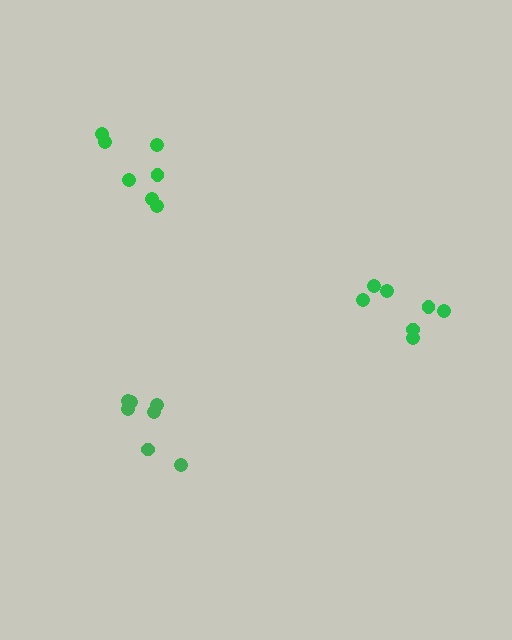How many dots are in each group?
Group 1: 7 dots, Group 2: 7 dots, Group 3: 7 dots (21 total).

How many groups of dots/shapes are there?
There are 3 groups.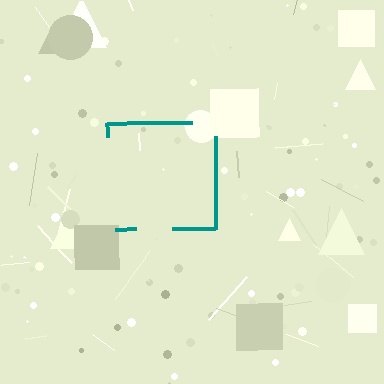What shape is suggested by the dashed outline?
The dashed outline suggests a square.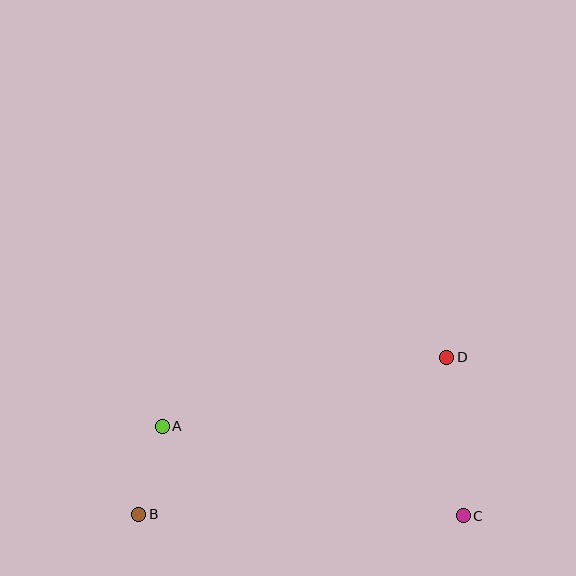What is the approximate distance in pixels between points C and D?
The distance between C and D is approximately 160 pixels.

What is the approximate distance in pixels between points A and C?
The distance between A and C is approximately 314 pixels.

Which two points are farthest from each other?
Points B and D are farthest from each other.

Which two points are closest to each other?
Points A and B are closest to each other.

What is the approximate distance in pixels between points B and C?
The distance between B and C is approximately 325 pixels.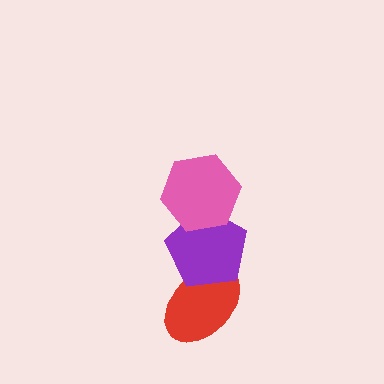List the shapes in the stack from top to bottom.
From top to bottom: the pink hexagon, the purple pentagon, the red ellipse.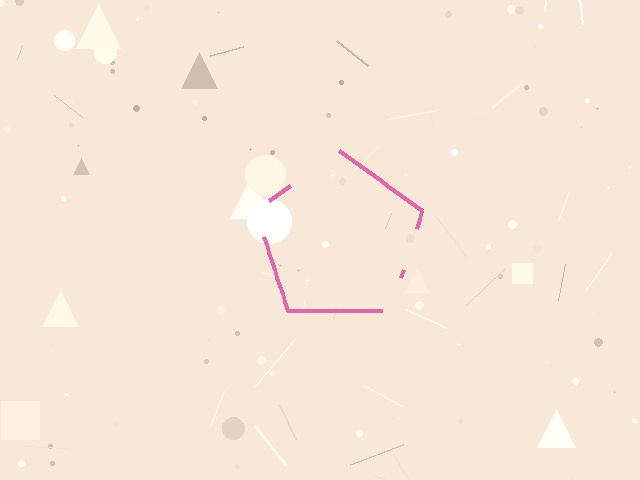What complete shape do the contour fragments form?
The contour fragments form a pentagon.